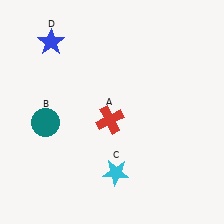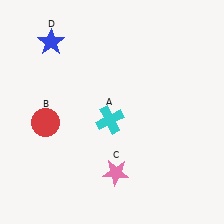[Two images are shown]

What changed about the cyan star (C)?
In Image 1, C is cyan. In Image 2, it changed to pink.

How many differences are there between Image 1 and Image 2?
There are 3 differences between the two images.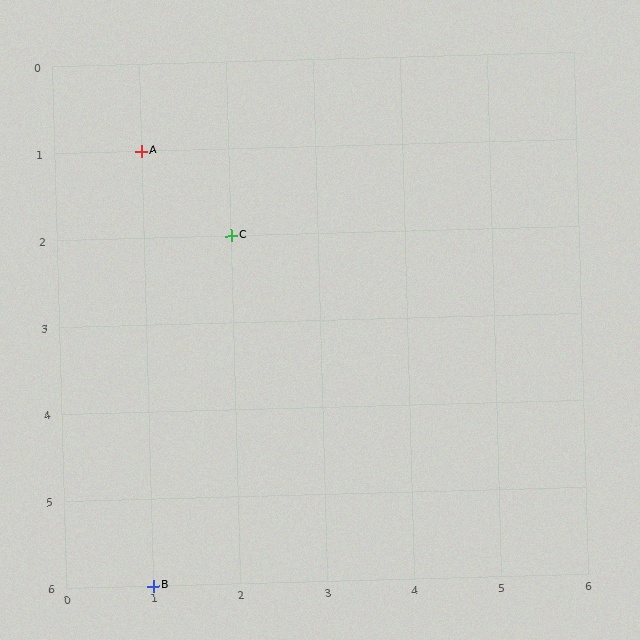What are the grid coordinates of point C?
Point C is at grid coordinates (2, 2).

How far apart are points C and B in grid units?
Points C and B are 1 column and 4 rows apart (about 4.1 grid units diagonally).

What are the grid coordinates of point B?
Point B is at grid coordinates (1, 6).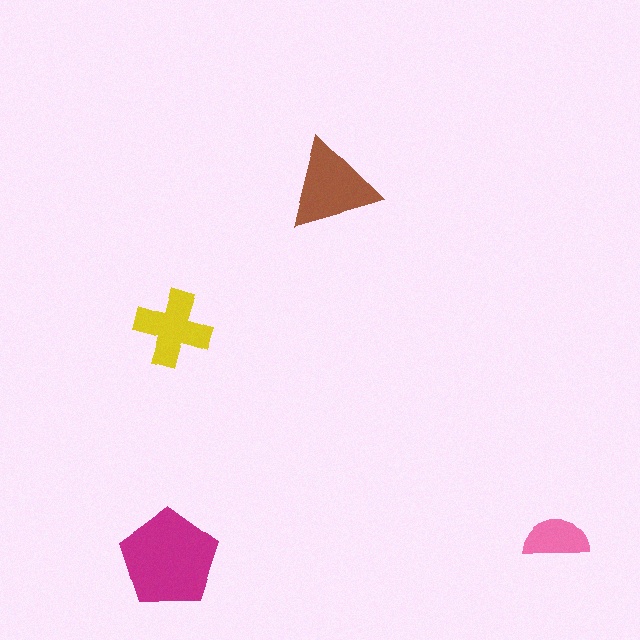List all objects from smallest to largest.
The pink semicircle, the yellow cross, the brown triangle, the magenta pentagon.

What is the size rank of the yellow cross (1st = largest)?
3rd.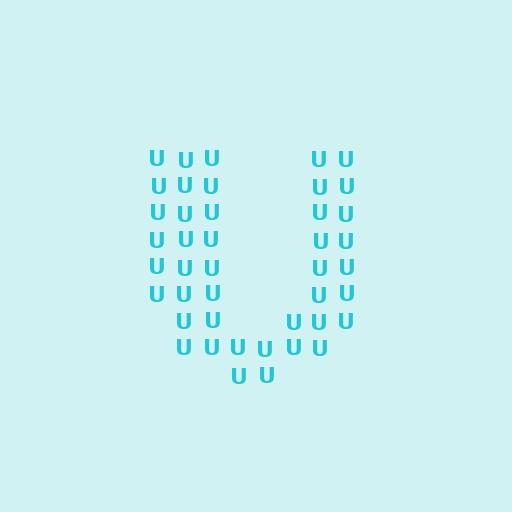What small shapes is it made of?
It is made of small letter U's.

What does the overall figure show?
The overall figure shows the letter U.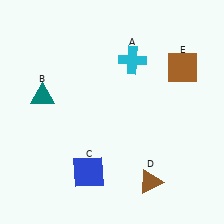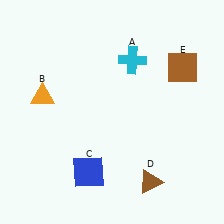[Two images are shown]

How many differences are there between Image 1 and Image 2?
There is 1 difference between the two images.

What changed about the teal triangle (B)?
In Image 1, B is teal. In Image 2, it changed to orange.